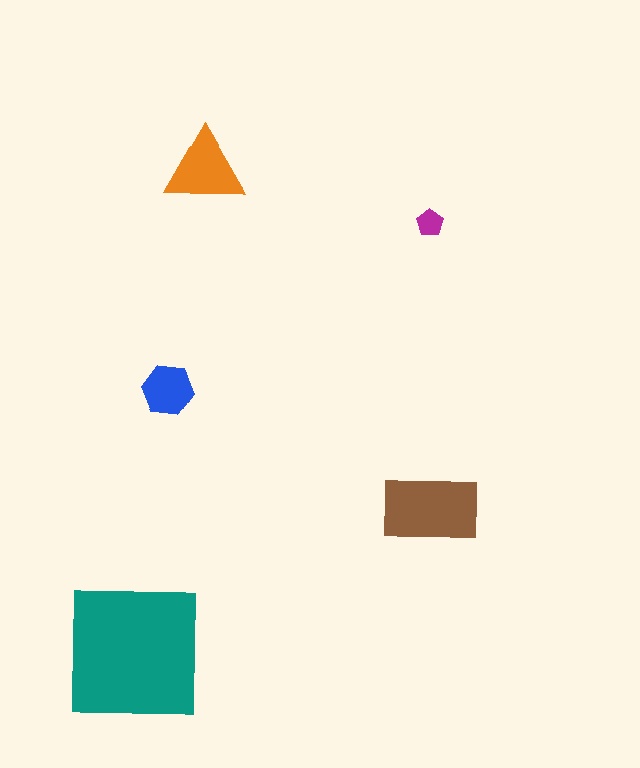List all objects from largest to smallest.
The teal square, the brown rectangle, the orange triangle, the blue hexagon, the magenta pentagon.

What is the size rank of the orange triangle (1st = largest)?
3rd.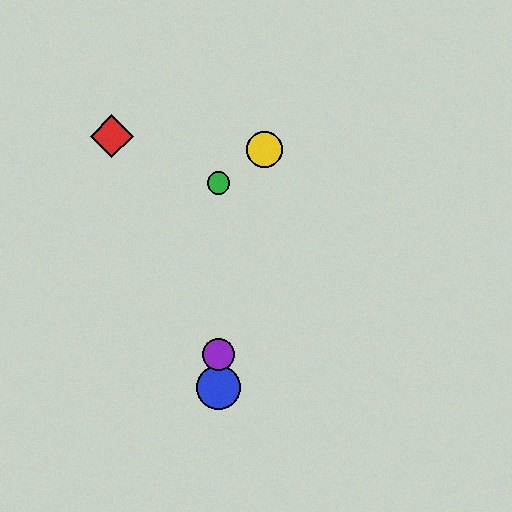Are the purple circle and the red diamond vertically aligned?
No, the purple circle is at x≈219 and the red diamond is at x≈112.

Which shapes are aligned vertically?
The blue circle, the green circle, the purple circle are aligned vertically.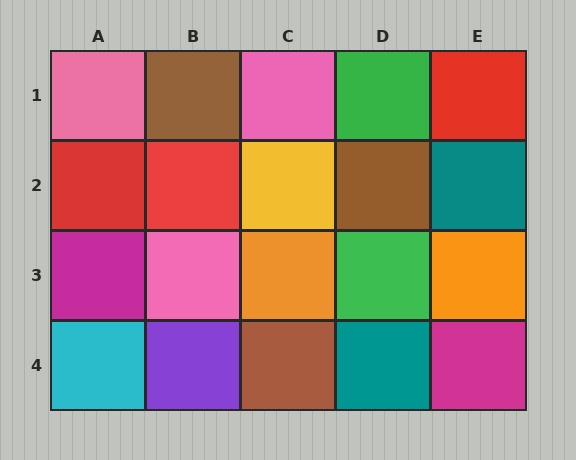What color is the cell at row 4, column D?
Teal.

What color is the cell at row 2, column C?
Yellow.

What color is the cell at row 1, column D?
Green.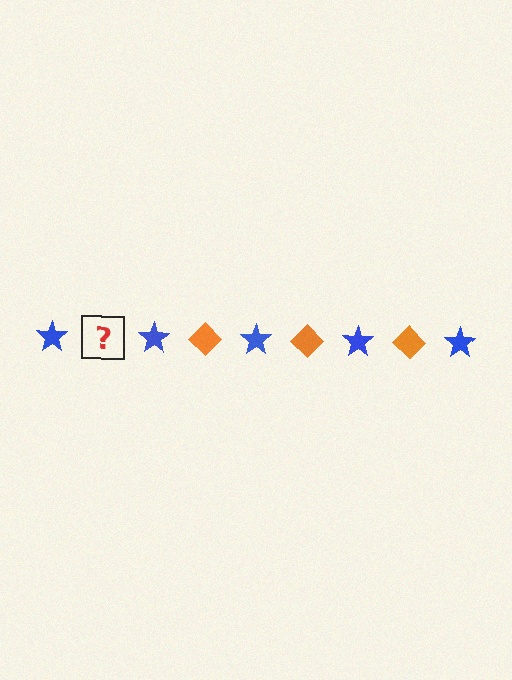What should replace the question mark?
The question mark should be replaced with an orange diamond.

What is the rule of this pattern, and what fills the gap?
The rule is that the pattern alternates between blue star and orange diamond. The gap should be filled with an orange diamond.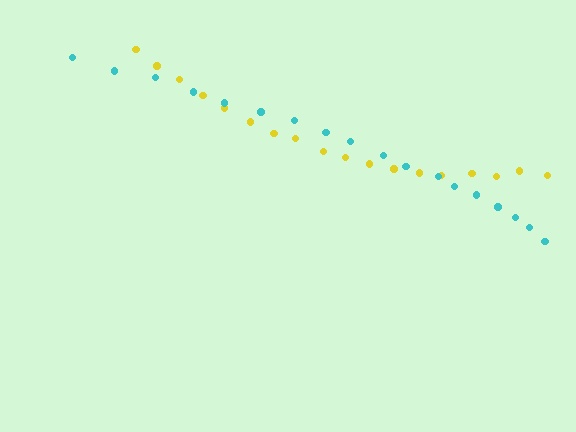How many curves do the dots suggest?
There are 2 distinct paths.